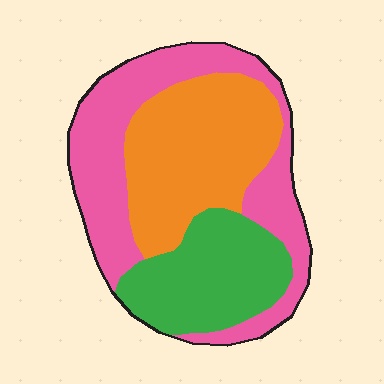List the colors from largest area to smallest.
From largest to smallest: pink, orange, green.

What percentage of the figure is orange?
Orange covers about 35% of the figure.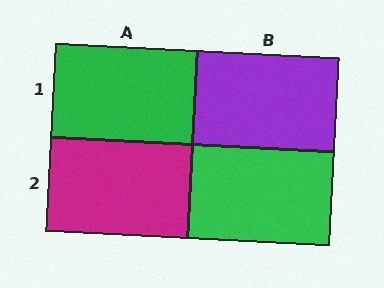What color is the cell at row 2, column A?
Magenta.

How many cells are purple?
1 cell is purple.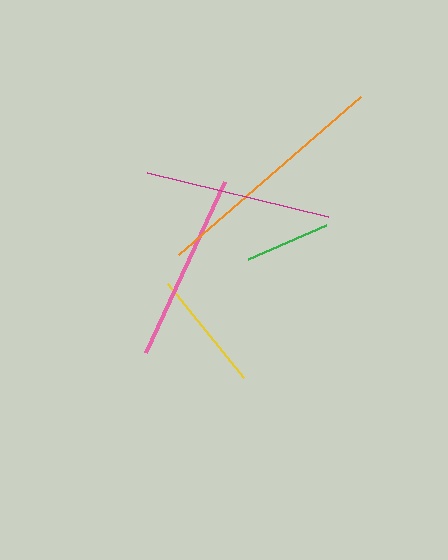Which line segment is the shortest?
The green line is the shortest at approximately 85 pixels.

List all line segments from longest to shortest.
From longest to shortest: orange, pink, magenta, yellow, green.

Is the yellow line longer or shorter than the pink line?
The pink line is longer than the yellow line.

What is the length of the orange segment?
The orange segment is approximately 241 pixels long.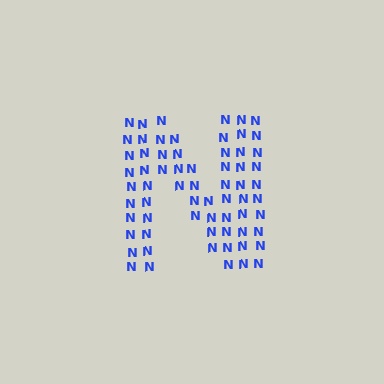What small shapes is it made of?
It is made of small letter N's.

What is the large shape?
The large shape is the letter N.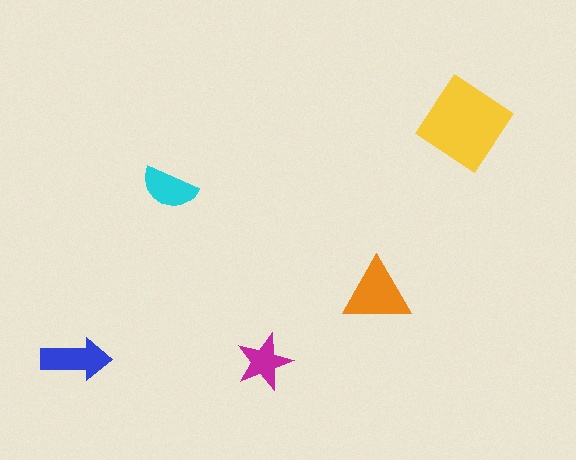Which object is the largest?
The yellow diamond.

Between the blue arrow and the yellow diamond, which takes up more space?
The yellow diamond.